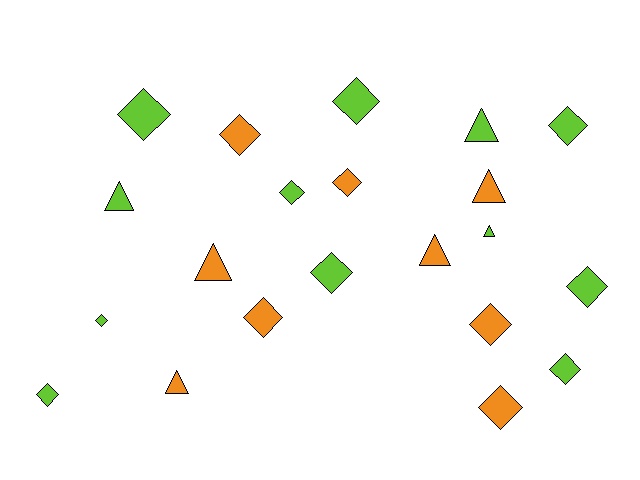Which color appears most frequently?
Lime, with 12 objects.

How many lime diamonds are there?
There are 9 lime diamonds.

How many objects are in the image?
There are 21 objects.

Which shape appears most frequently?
Diamond, with 14 objects.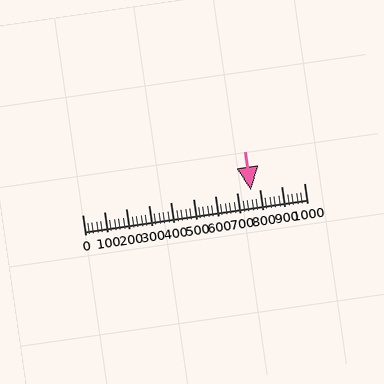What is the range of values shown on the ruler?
The ruler shows values from 0 to 1000.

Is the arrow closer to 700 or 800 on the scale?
The arrow is closer to 800.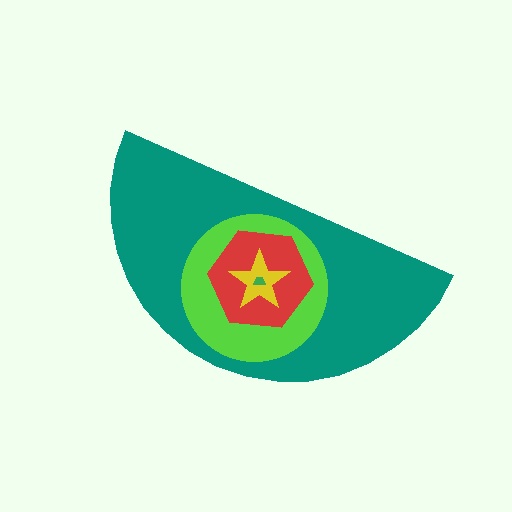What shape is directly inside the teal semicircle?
The lime circle.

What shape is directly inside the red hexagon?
The yellow star.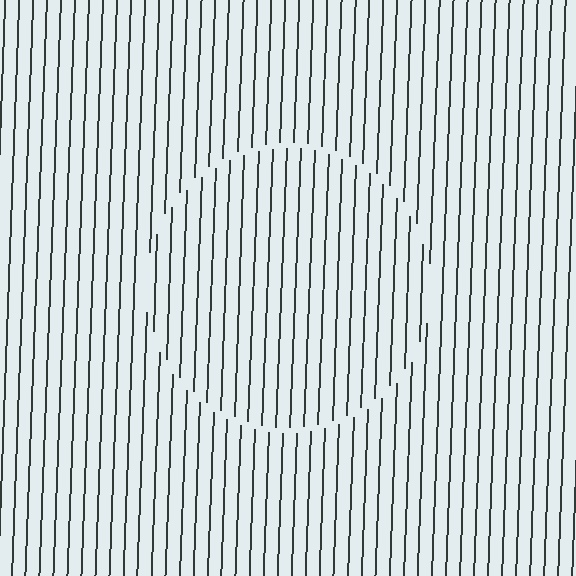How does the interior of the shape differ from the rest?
The interior of the shape contains the same grating, shifted by half a period — the contour is defined by the phase discontinuity where line-ends from the inner and outer gratings abut.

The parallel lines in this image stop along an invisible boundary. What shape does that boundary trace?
An illusory circle. The interior of the shape contains the same grating, shifted by half a period — the contour is defined by the phase discontinuity where line-ends from the inner and outer gratings abut.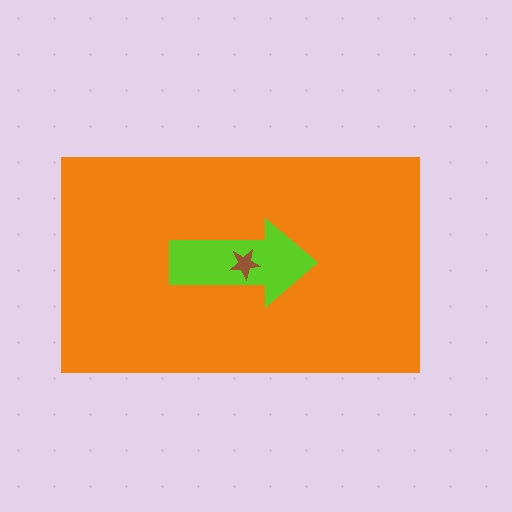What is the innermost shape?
The brown star.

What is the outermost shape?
The orange rectangle.